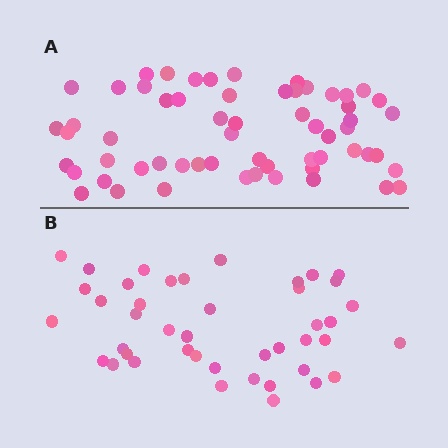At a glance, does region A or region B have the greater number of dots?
Region A (the top region) has more dots.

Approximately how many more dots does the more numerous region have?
Region A has approximately 15 more dots than region B.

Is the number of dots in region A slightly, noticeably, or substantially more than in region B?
Region A has noticeably more, but not dramatically so. The ratio is roughly 1.4 to 1.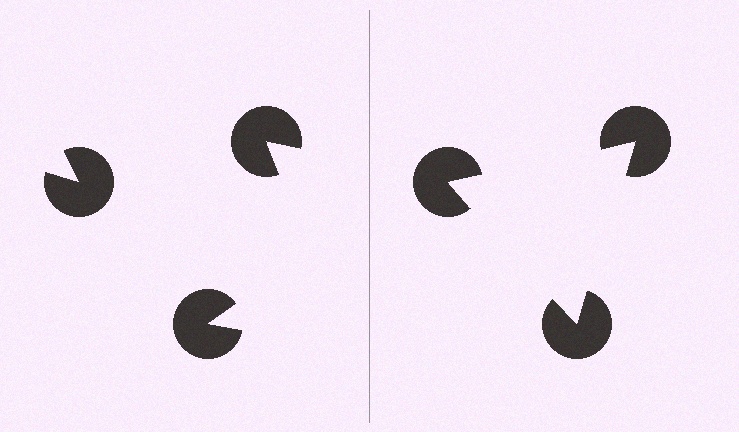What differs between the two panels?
The pac-man discs are positioned identically on both sides; only the wedge orientations differ. On the right they align to a triangle; on the left they are misaligned.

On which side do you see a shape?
An illusory triangle appears on the right side. On the left side the wedge cuts are rotated, so no coherent shape forms.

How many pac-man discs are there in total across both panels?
6 — 3 on each side.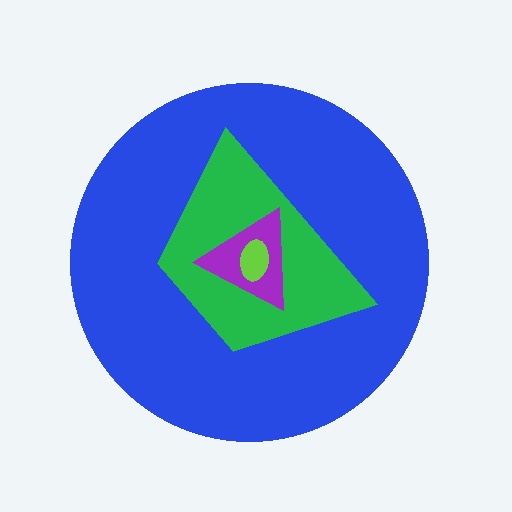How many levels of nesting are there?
4.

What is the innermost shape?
The lime ellipse.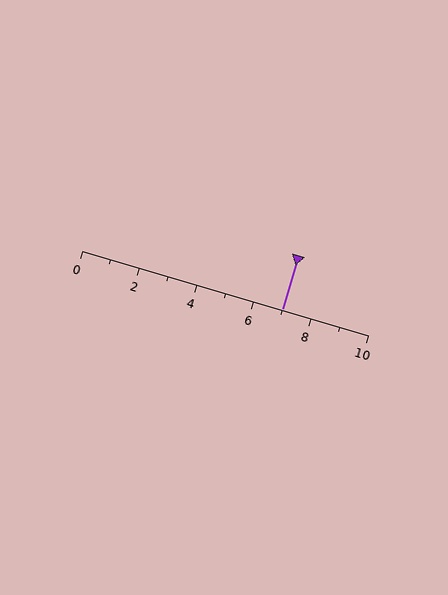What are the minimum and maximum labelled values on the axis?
The axis runs from 0 to 10.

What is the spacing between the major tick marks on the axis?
The major ticks are spaced 2 apart.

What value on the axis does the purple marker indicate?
The marker indicates approximately 7.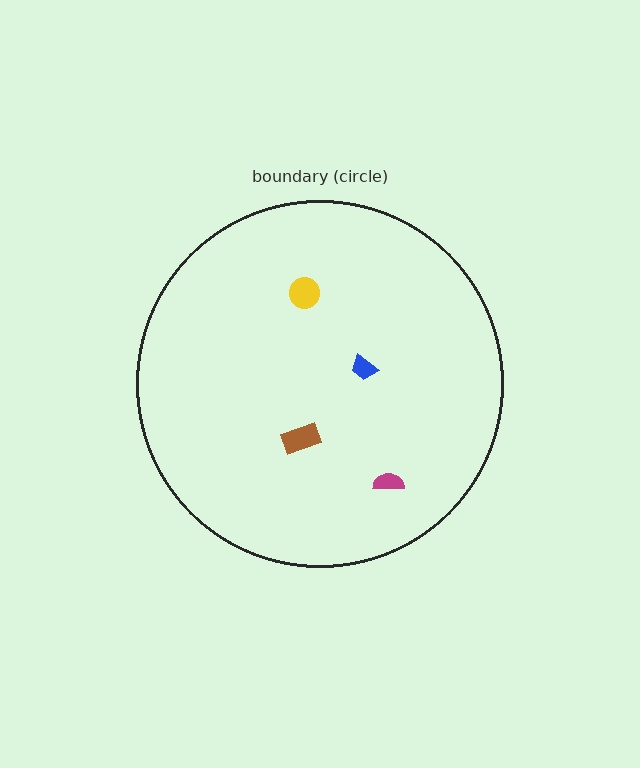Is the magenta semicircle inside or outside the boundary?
Inside.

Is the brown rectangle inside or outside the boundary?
Inside.